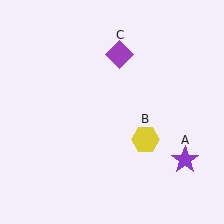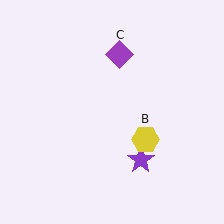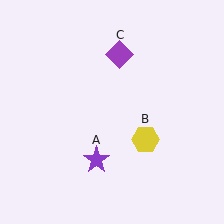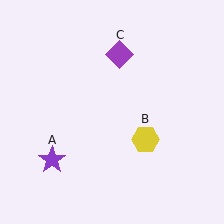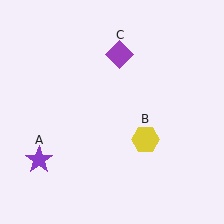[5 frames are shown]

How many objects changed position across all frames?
1 object changed position: purple star (object A).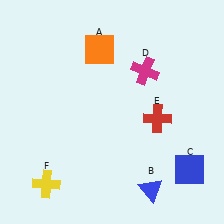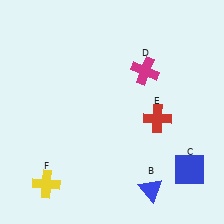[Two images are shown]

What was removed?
The orange square (A) was removed in Image 2.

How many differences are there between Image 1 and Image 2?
There is 1 difference between the two images.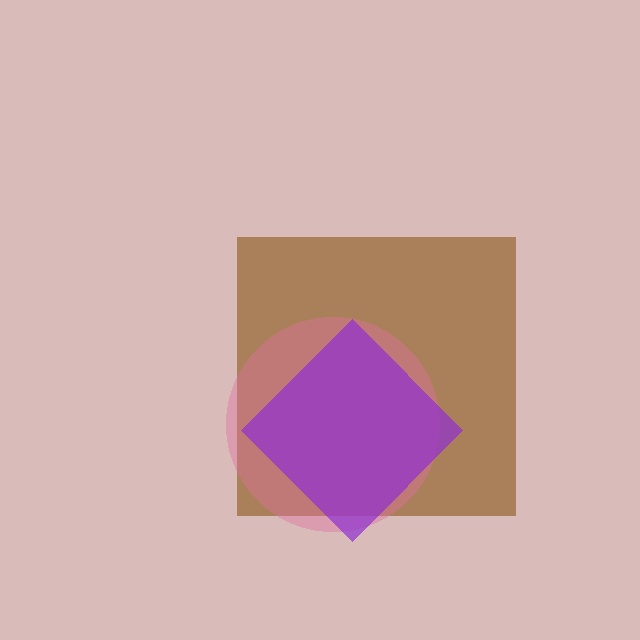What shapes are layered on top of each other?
The layered shapes are: a brown square, a pink circle, a purple diamond.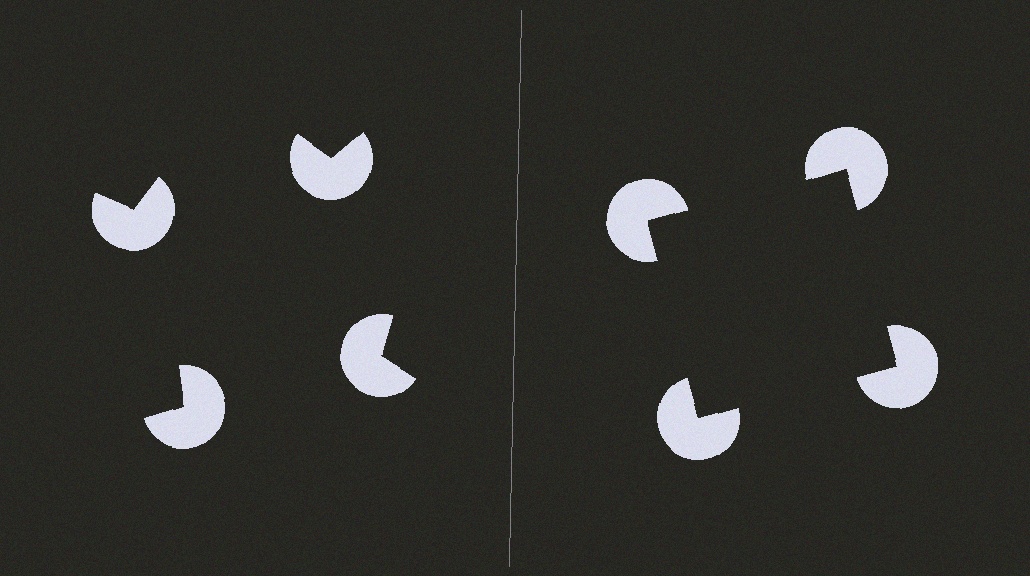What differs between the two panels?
The pac-man discs are positioned identically on both sides; only the wedge orientations differ. On the right they align to a square; on the left they are misaligned.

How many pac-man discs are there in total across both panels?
8 — 4 on each side.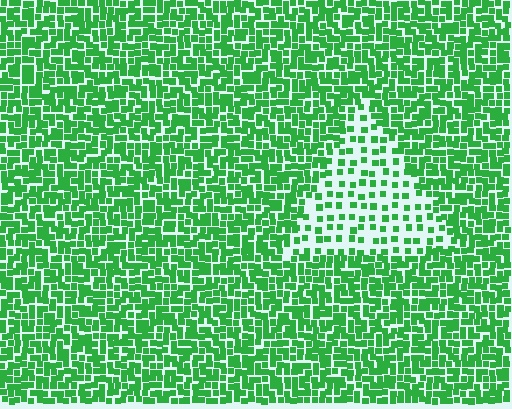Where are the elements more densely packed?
The elements are more densely packed outside the triangle boundary.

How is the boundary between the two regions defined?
The boundary is defined by a change in element density (approximately 2.5x ratio). All elements are the same color, size, and shape.